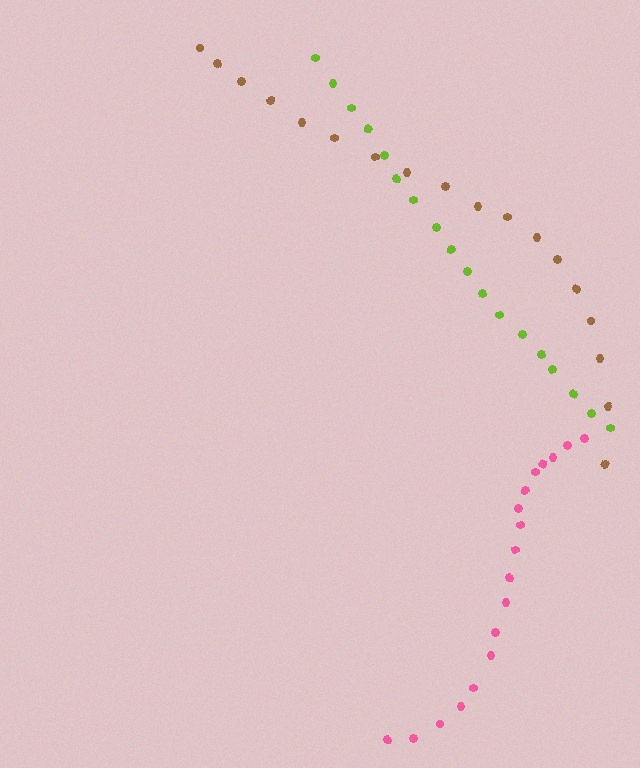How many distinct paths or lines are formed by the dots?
There are 3 distinct paths.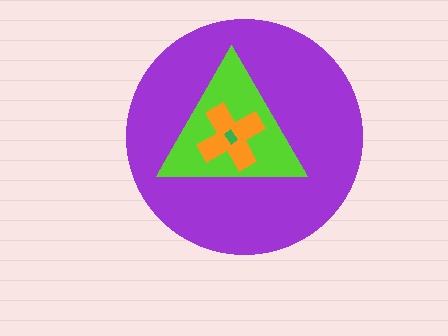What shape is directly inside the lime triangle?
The orange cross.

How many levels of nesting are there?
4.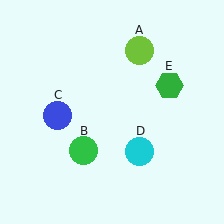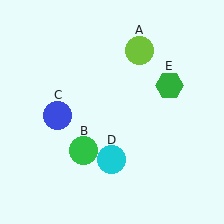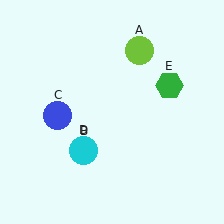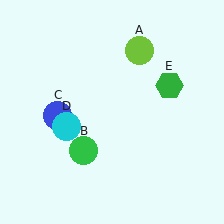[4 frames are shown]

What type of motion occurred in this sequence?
The cyan circle (object D) rotated clockwise around the center of the scene.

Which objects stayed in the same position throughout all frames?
Lime circle (object A) and green circle (object B) and blue circle (object C) and green hexagon (object E) remained stationary.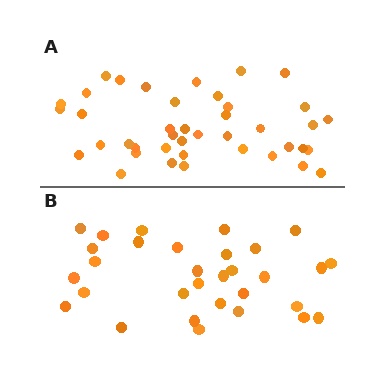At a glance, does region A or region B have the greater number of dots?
Region A (the top region) has more dots.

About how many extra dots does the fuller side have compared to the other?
Region A has roughly 10 or so more dots than region B.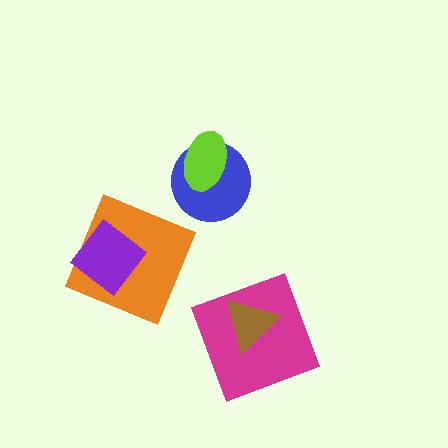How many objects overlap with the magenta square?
1 object overlaps with the magenta square.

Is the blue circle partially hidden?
Yes, it is partially covered by another shape.